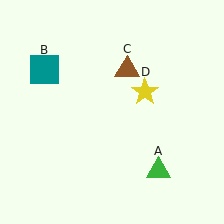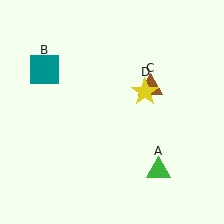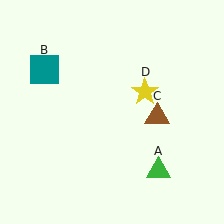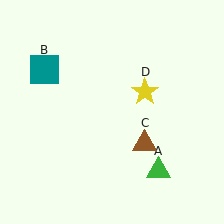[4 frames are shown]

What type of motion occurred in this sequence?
The brown triangle (object C) rotated clockwise around the center of the scene.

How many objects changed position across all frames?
1 object changed position: brown triangle (object C).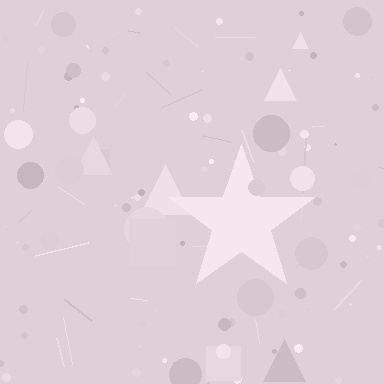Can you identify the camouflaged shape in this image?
The camouflaged shape is a star.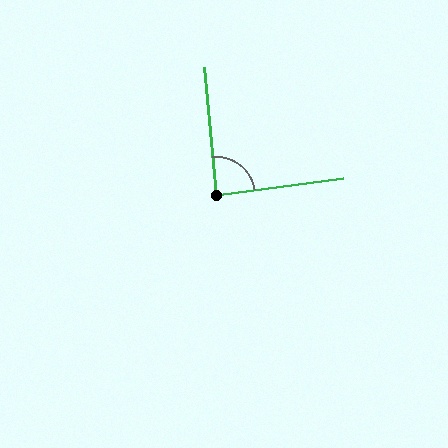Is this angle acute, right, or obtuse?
It is approximately a right angle.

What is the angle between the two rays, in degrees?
Approximately 88 degrees.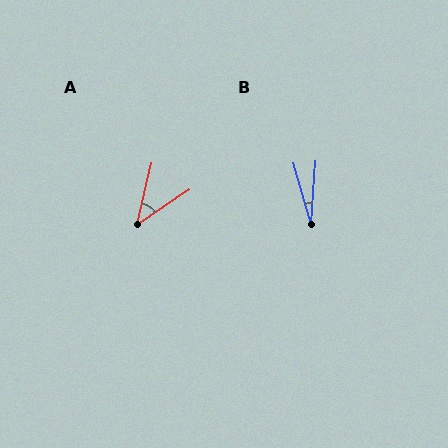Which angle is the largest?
A, at approximately 43 degrees.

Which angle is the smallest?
B, at approximately 20 degrees.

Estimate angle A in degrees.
Approximately 43 degrees.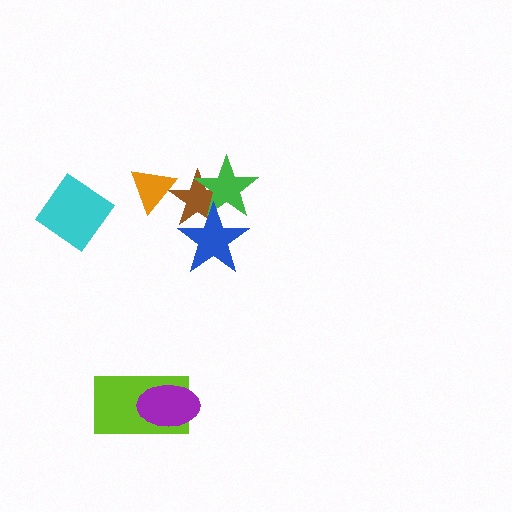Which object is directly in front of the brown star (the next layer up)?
The green star is directly in front of the brown star.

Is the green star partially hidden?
Yes, it is partially covered by another shape.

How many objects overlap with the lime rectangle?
1 object overlaps with the lime rectangle.